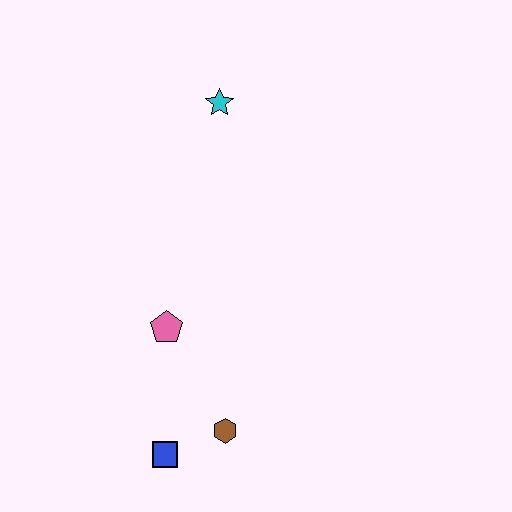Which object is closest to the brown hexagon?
The blue square is closest to the brown hexagon.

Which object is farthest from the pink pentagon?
The cyan star is farthest from the pink pentagon.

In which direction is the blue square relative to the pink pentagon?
The blue square is below the pink pentagon.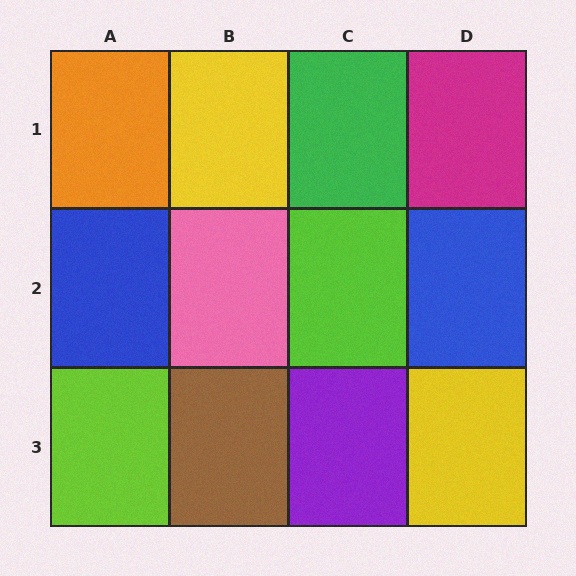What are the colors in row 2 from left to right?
Blue, pink, lime, blue.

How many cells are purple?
1 cell is purple.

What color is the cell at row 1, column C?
Green.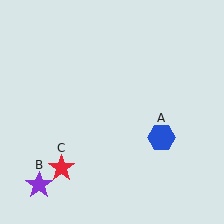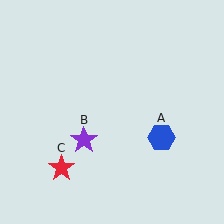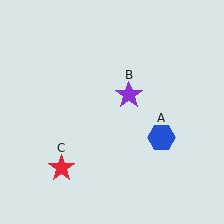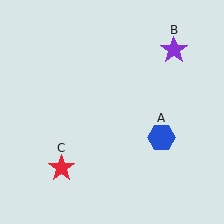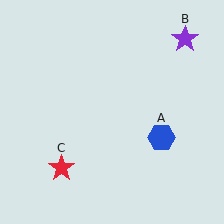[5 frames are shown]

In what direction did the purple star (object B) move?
The purple star (object B) moved up and to the right.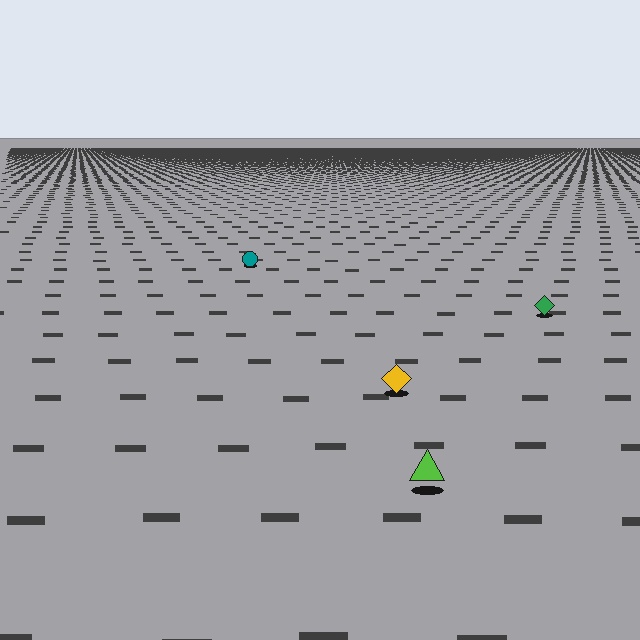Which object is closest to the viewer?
The lime triangle is closest. The texture marks near it are larger and more spread out.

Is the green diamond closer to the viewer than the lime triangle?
No. The lime triangle is closer — you can tell from the texture gradient: the ground texture is coarser near it.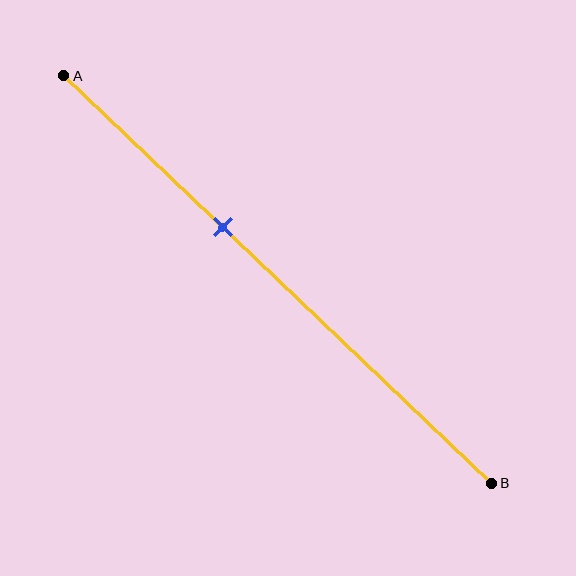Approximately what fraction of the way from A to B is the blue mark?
The blue mark is approximately 35% of the way from A to B.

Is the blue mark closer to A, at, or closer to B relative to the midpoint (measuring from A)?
The blue mark is closer to point A than the midpoint of segment AB.